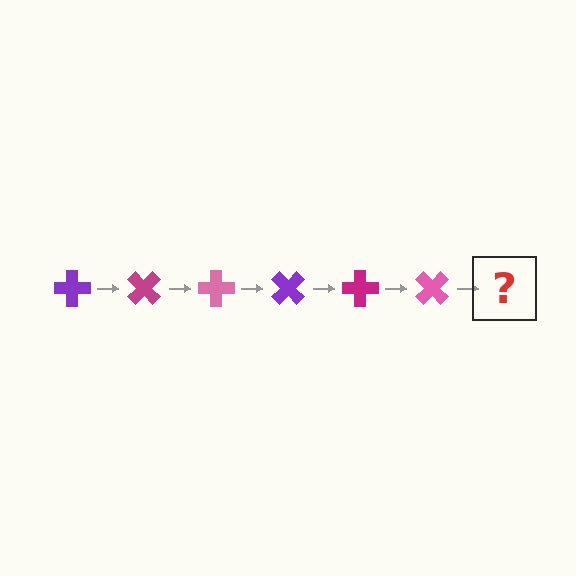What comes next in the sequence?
The next element should be a purple cross, rotated 270 degrees from the start.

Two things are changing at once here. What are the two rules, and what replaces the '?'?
The two rules are that it rotates 45 degrees each step and the color cycles through purple, magenta, and pink. The '?' should be a purple cross, rotated 270 degrees from the start.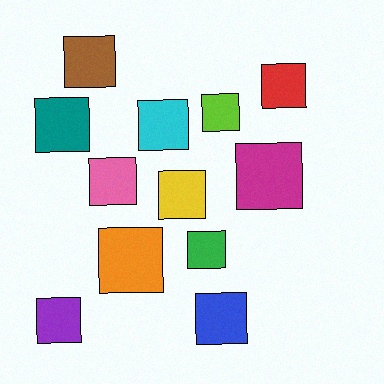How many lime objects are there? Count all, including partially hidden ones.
There is 1 lime object.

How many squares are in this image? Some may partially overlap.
There are 12 squares.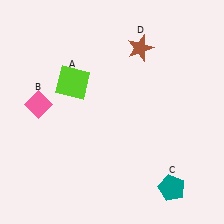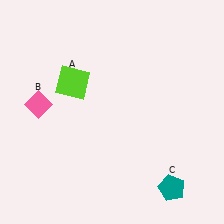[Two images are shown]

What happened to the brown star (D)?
The brown star (D) was removed in Image 2. It was in the top-right area of Image 1.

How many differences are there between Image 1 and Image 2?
There is 1 difference between the two images.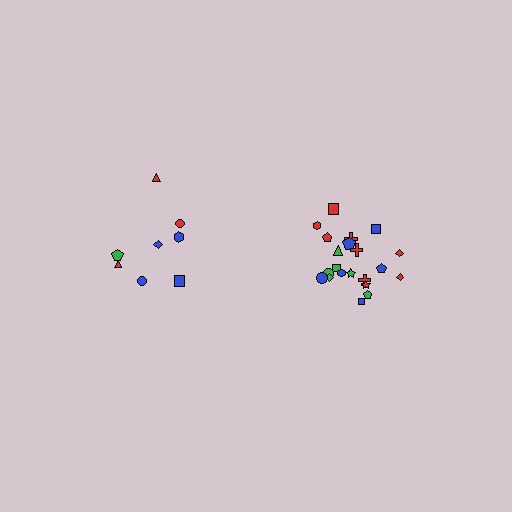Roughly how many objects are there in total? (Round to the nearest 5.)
Roughly 30 objects in total.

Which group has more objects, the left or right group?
The right group.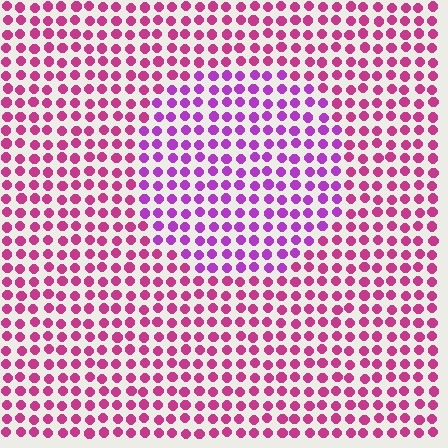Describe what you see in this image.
The image is filled with small magenta elements in a uniform arrangement. A circle-shaped region is visible where the elements are tinted to a slightly different hue, forming a subtle color boundary.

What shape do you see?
I see a circle.